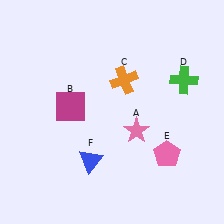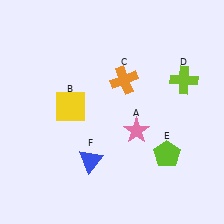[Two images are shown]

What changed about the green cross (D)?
In Image 1, D is green. In Image 2, it changed to lime.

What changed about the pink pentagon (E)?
In Image 1, E is pink. In Image 2, it changed to lime.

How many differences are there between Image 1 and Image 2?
There are 3 differences between the two images.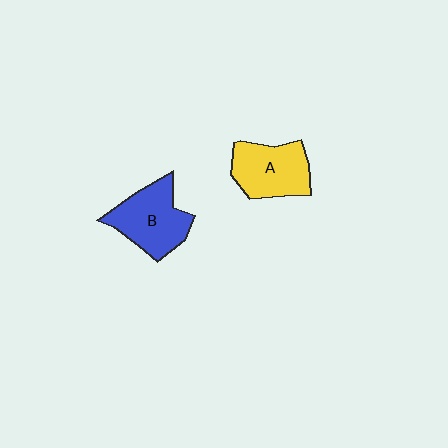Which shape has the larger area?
Shape B (blue).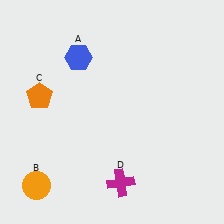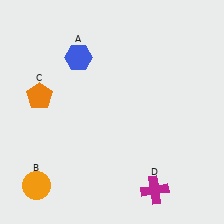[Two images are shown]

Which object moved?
The magenta cross (D) moved right.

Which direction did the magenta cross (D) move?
The magenta cross (D) moved right.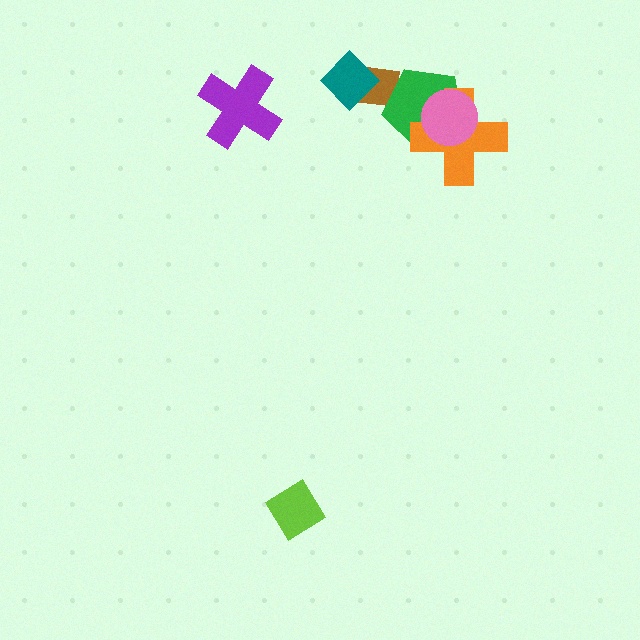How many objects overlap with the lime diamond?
0 objects overlap with the lime diamond.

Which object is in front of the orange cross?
The pink circle is in front of the orange cross.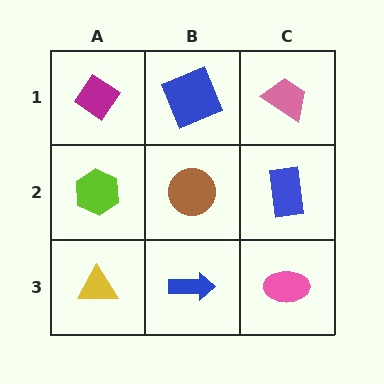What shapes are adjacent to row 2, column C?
A pink trapezoid (row 1, column C), a pink ellipse (row 3, column C), a brown circle (row 2, column B).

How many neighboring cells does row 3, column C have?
2.